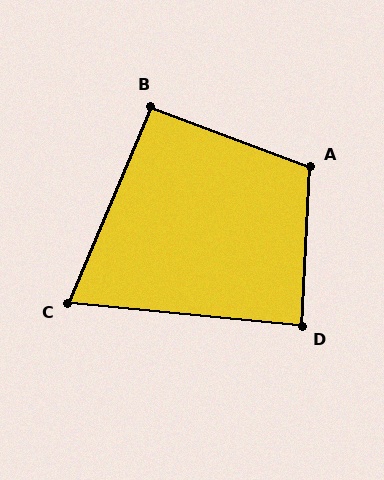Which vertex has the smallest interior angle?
C, at approximately 73 degrees.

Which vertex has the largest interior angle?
A, at approximately 107 degrees.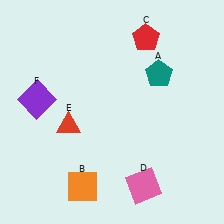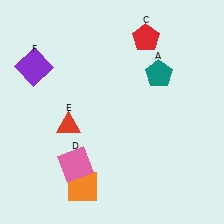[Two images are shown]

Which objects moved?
The objects that moved are: the pink square (D), the purple square (F).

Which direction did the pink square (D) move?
The pink square (D) moved left.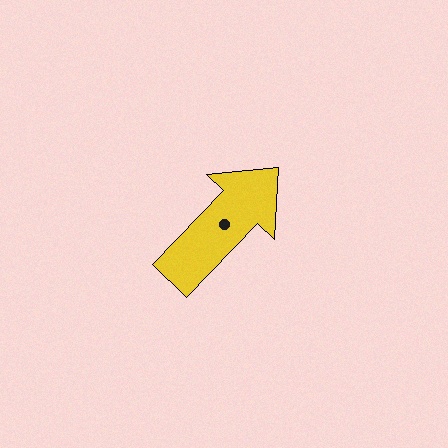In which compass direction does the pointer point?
Northeast.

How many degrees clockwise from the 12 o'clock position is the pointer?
Approximately 44 degrees.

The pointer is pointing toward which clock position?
Roughly 1 o'clock.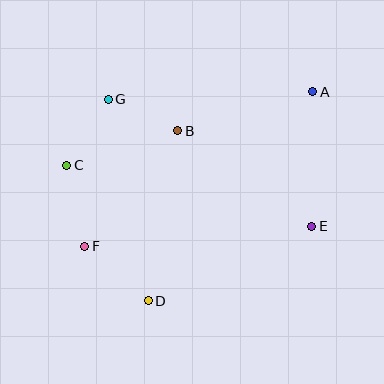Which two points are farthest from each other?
Points A and F are farthest from each other.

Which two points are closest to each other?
Points B and G are closest to each other.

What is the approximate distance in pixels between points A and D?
The distance between A and D is approximately 266 pixels.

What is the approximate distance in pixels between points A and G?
The distance between A and G is approximately 204 pixels.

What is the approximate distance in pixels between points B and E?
The distance between B and E is approximately 165 pixels.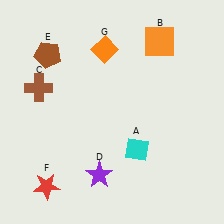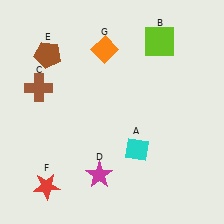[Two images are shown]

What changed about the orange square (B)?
In Image 1, B is orange. In Image 2, it changed to lime.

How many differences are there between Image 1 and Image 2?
There are 2 differences between the two images.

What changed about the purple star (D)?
In Image 1, D is purple. In Image 2, it changed to magenta.